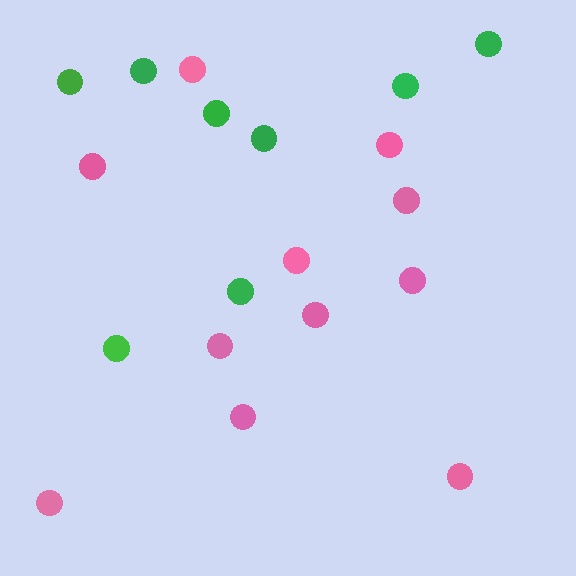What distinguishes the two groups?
There are 2 groups: one group of green circles (8) and one group of pink circles (11).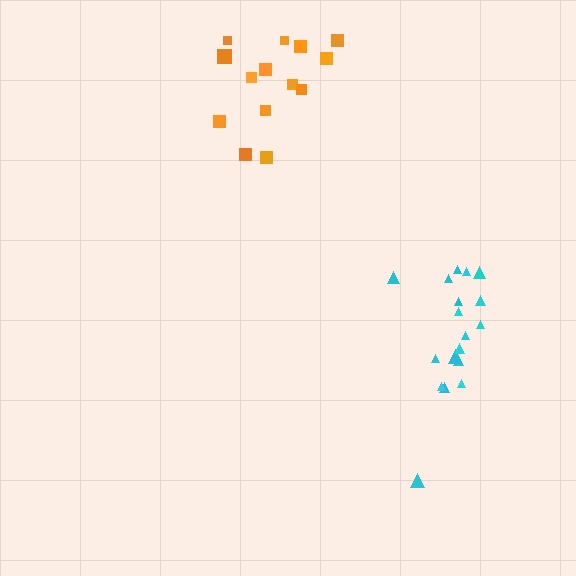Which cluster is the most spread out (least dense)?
Orange.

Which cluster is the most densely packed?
Cyan.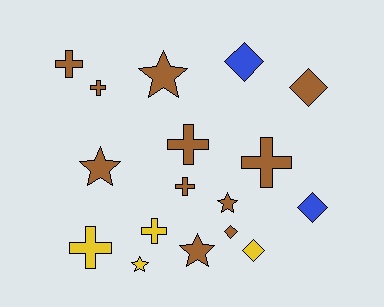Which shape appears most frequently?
Cross, with 7 objects.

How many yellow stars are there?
There is 1 yellow star.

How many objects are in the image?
There are 17 objects.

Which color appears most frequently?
Brown, with 11 objects.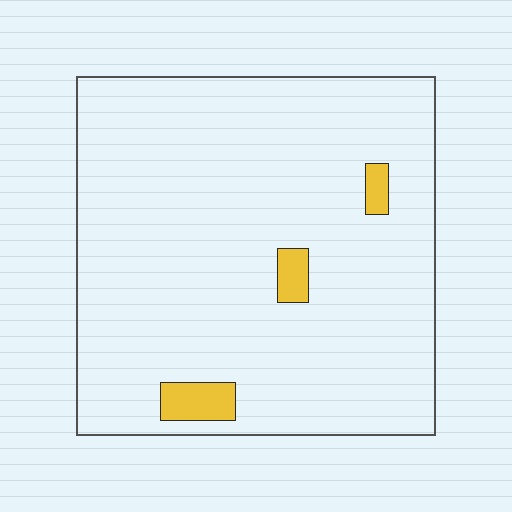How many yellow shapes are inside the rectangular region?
3.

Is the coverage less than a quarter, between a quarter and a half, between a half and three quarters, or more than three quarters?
Less than a quarter.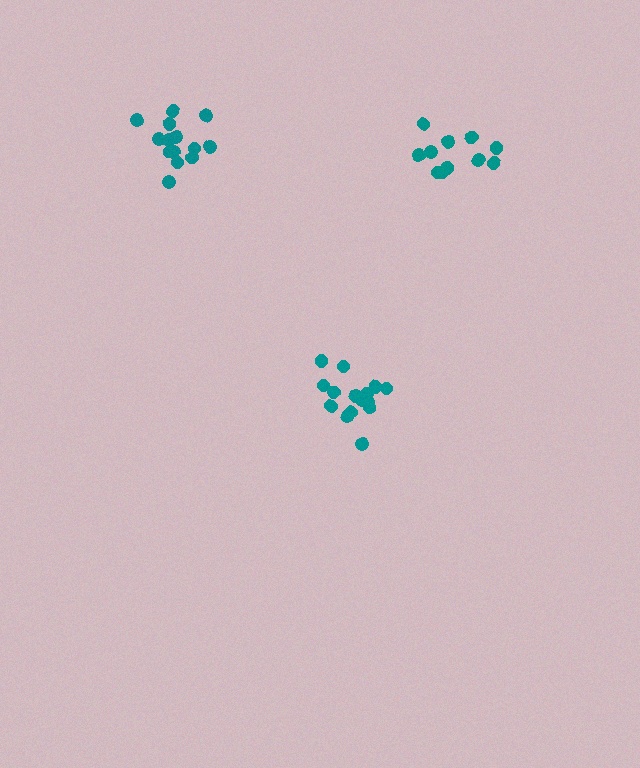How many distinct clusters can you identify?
There are 3 distinct clusters.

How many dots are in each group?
Group 1: 17 dots, Group 2: 14 dots, Group 3: 11 dots (42 total).